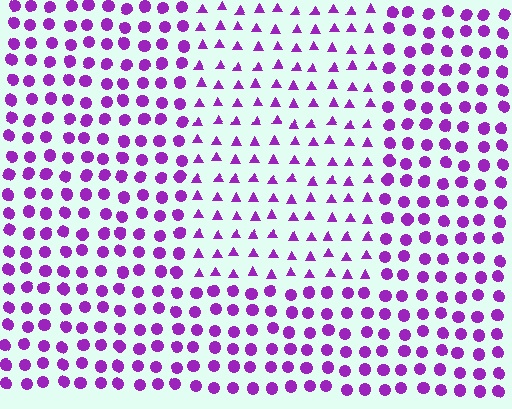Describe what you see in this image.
The image is filled with small purple elements arranged in a uniform grid. A rectangle-shaped region contains triangles, while the surrounding area contains circles. The boundary is defined purely by the change in element shape.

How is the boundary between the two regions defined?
The boundary is defined by a change in element shape: triangles inside vs. circles outside. All elements share the same color and spacing.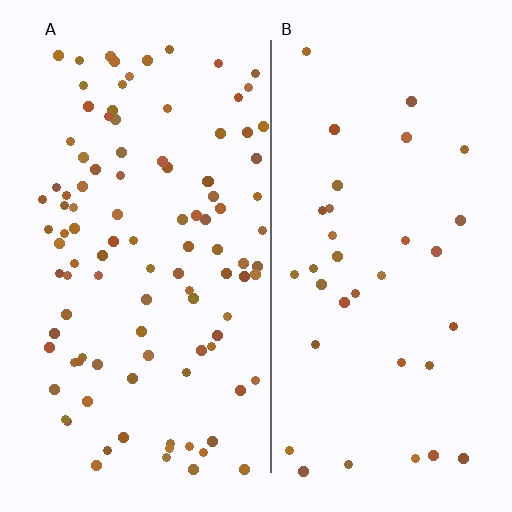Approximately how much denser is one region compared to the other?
Approximately 3.0× — region A over region B.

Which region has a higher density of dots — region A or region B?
A (the left).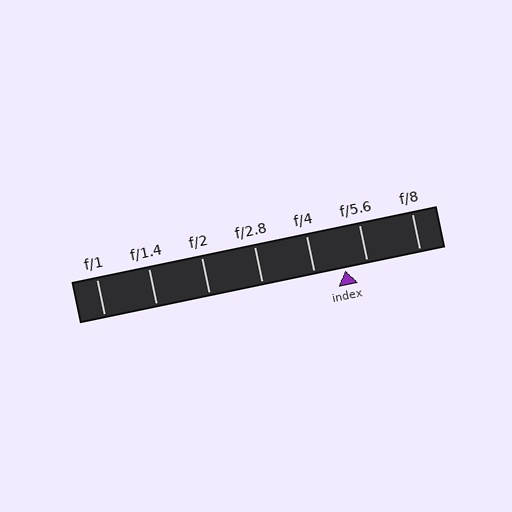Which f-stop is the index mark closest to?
The index mark is closest to f/5.6.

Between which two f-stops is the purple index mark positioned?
The index mark is between f/4 and f/5.6.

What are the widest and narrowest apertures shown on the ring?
The widest aperture shown is f/1 and the narrowest is f/8.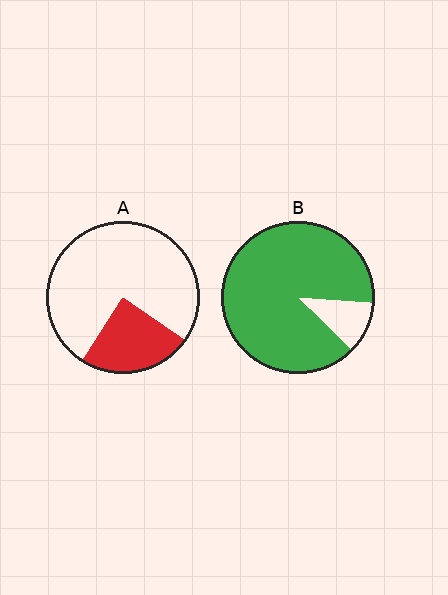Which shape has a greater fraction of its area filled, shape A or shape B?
Shape B.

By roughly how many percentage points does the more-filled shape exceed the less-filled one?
By roughly 65 percentage points (B over A).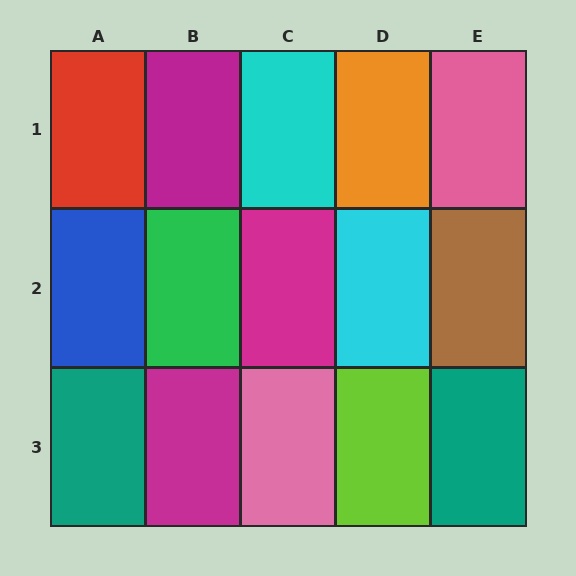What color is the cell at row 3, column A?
Teal.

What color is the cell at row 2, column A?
Blue.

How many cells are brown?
1 cell is brown.